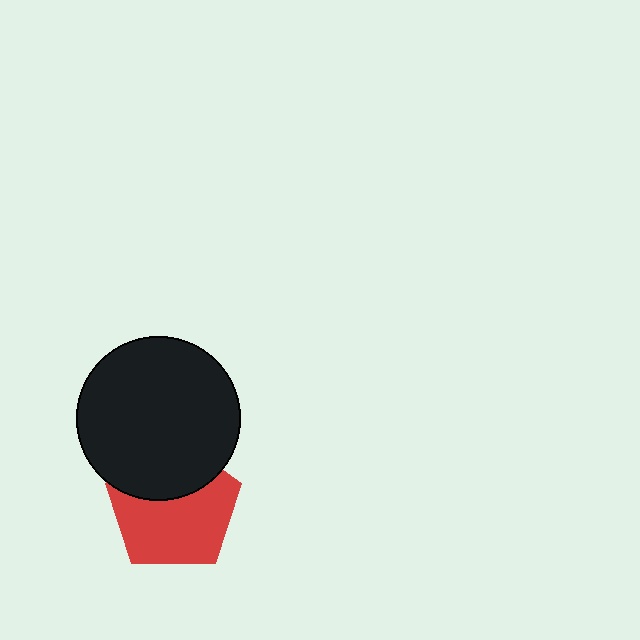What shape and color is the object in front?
The object in front is a black circle.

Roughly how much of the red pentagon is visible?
About half of it is visible (roughly 64%).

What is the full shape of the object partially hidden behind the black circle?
The partially hidden object is a red pentagon.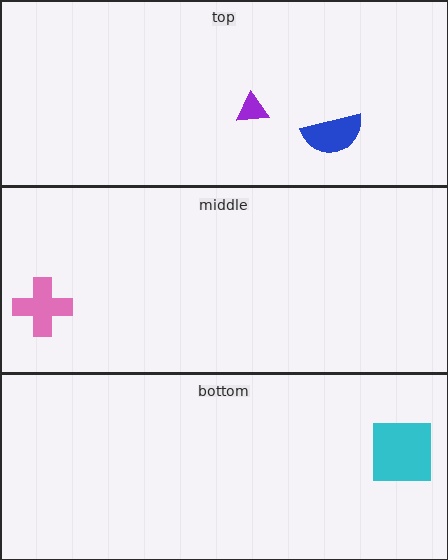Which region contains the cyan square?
The bottom region.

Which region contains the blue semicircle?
The top region.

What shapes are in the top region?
The blue semicircle, the purple triangle.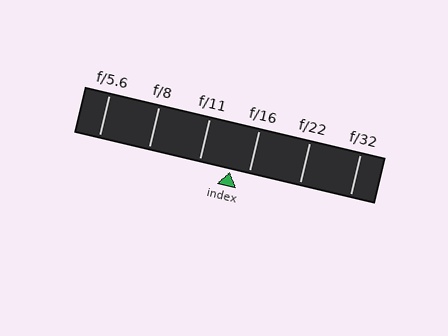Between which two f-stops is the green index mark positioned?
The index mark is between f/11 and f/16.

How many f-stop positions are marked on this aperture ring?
There are 6 f-stop positions marked.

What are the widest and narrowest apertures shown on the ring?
The widest aperture shown is f/5.6 and the narrowest is f/32.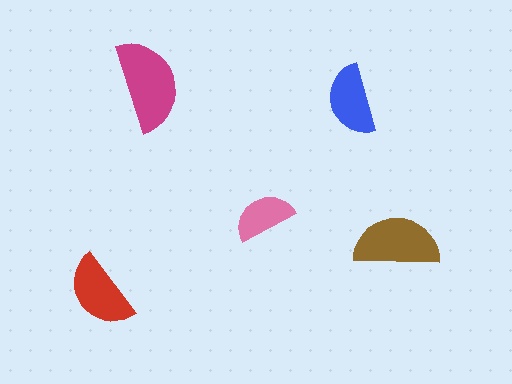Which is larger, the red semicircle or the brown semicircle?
The brown one.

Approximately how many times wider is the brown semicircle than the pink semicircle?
About 1.5 times wider.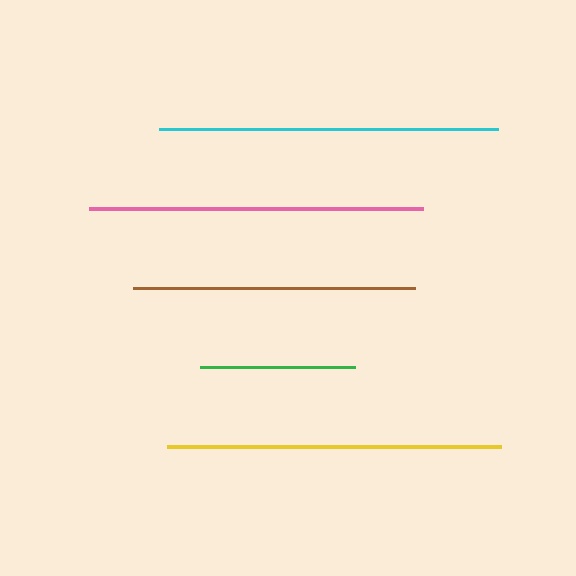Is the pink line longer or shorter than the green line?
The pink line is longer than the green line.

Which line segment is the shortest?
The green line is the shortest at approximately 155 pixels.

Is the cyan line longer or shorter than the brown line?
The cyan line is longer than the brown line.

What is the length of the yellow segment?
The yellow segment is approximately 334 pixels long.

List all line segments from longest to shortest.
From longest to shortest: cyan, yellow, pink, brown, green.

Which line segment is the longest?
The cyan line is the longest at approximately 339 pixels.